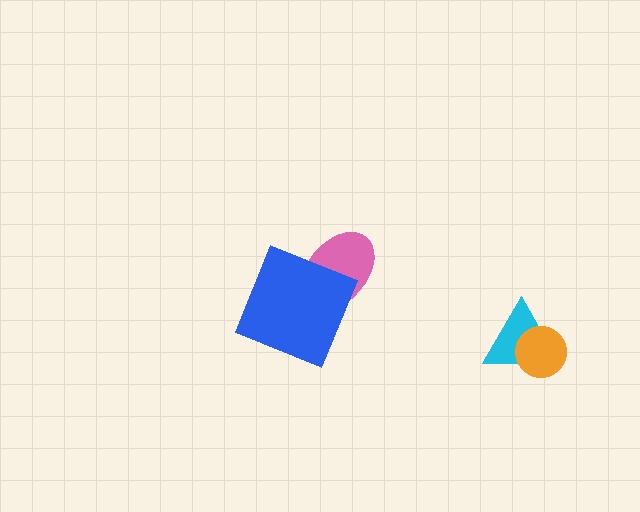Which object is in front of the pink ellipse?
The blue square is in front of the pink ellipse.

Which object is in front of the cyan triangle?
The orange circle is in front of the cyan triangle.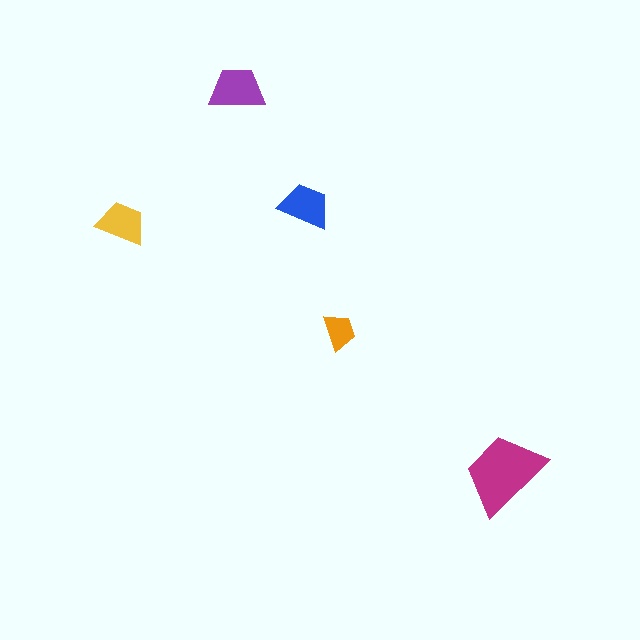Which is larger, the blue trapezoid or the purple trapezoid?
The purple one.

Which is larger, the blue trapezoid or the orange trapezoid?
The blue one.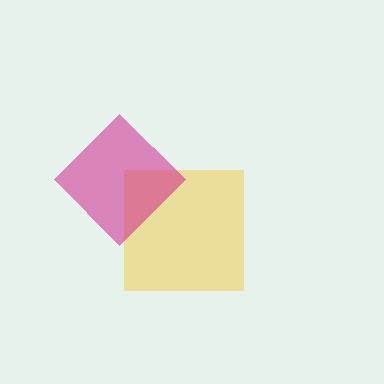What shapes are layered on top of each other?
The layered shapes are: a yellow square, a magenta diamond.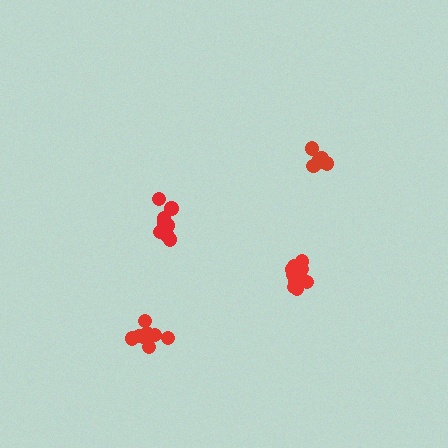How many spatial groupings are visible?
There are 4 spatial groupings.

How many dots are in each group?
Group 1: 8 dots, Group 2: 9 dots, Group 3: 12 dots, Group 4: 10 dots (39 total).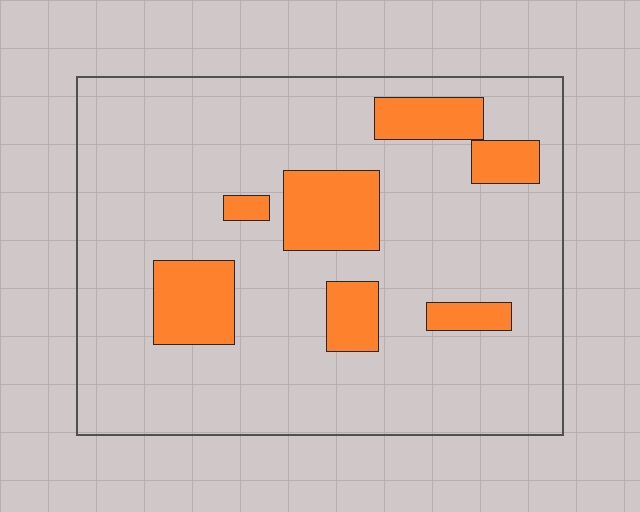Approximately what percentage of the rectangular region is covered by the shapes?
Approximately 15%.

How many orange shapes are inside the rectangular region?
7.